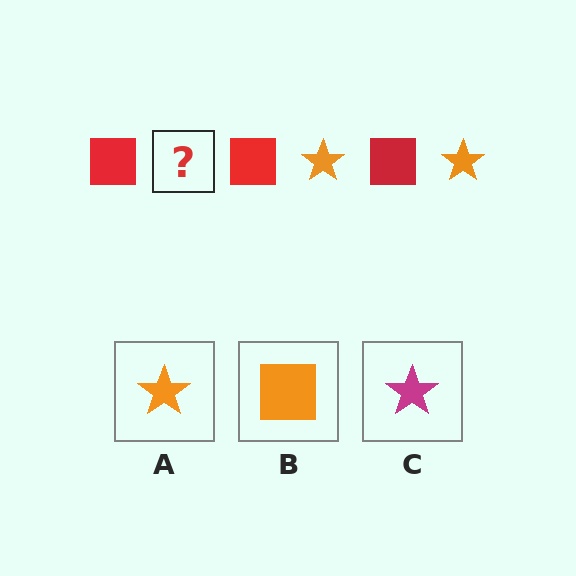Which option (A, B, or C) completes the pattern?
A.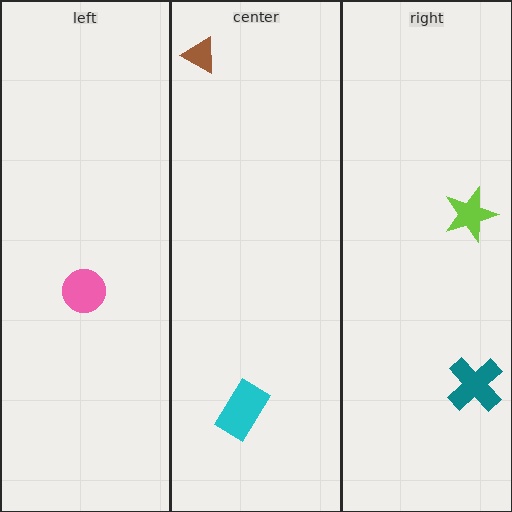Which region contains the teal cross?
The right region.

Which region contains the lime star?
The right region.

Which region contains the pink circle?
The left region.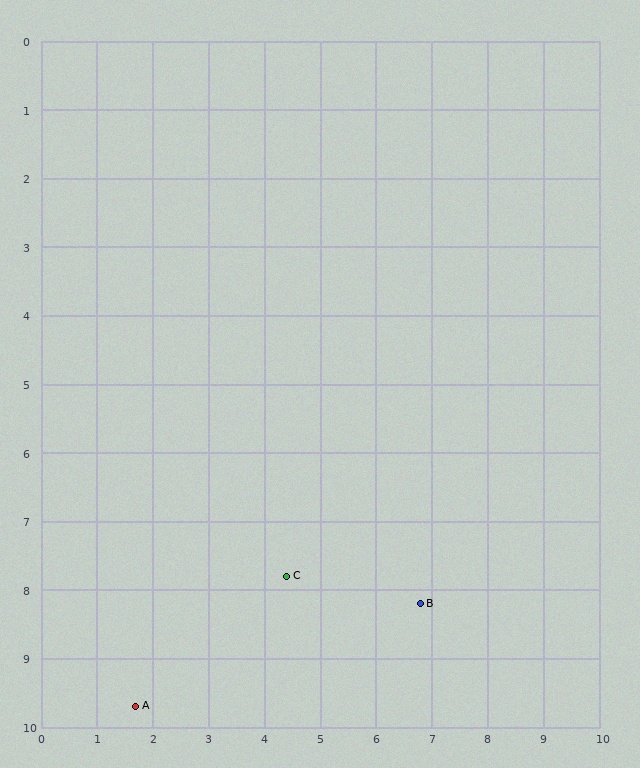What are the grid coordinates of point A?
Point A is at approximately (1.7, 9.7).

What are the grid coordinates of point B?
Point B is at approximately (6.8, 8.2).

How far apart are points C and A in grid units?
Points C and A are about 3.3 grid units apart.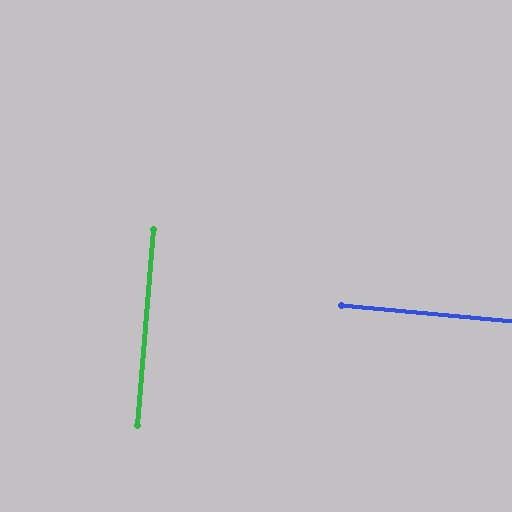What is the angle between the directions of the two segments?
Approximately 90 degrees.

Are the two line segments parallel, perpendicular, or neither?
Perpendicular — they meet at approximately 90°.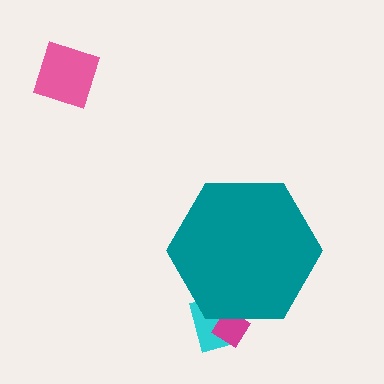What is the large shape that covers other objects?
A teal hexagon.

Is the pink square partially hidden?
No, the pink square is fully visible.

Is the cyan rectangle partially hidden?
Yes, the cyan rectangle is partially hidden behind the teal hexagon.